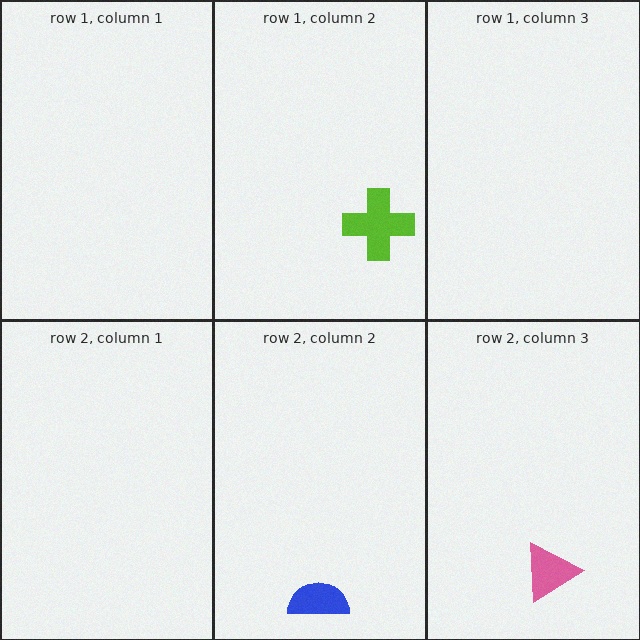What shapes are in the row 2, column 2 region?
The blue semicircle.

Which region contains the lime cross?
The row 1, column 2 region.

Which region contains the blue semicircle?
The row 2, column 2 region.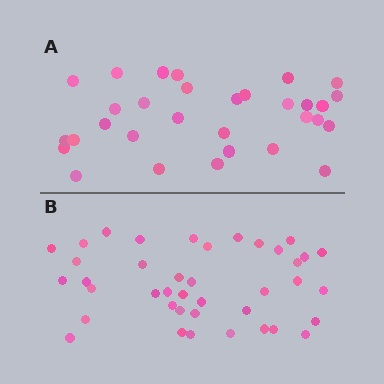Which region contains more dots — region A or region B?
Region B (the bottom region) has more dots.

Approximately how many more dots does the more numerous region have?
Region B has roughly 8 or so more dots than region A.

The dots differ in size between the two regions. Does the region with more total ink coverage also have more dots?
No. Region A has more total ink coverage because its dots are larger, but region B actually contains more individual dots. Total area can be misleading — the number of items is what matters here.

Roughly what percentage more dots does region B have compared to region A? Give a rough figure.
About 30% more.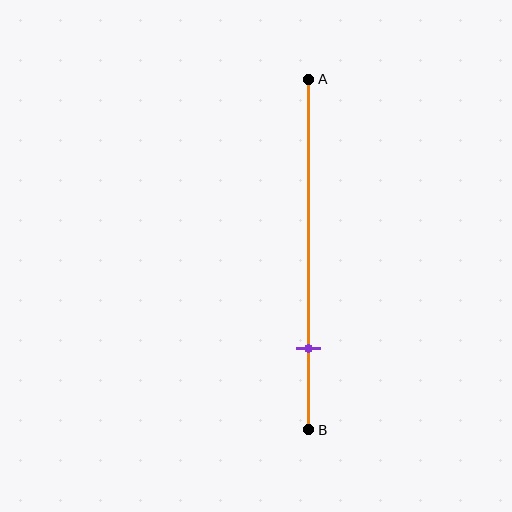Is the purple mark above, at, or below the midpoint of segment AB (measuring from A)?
The purple mark is below the midpoint of segment AB.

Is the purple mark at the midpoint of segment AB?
No, the mark is at about 75% from A, not at the 50% midpoint.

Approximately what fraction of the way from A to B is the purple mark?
The purple mark is approximately 75% of the way from A to B.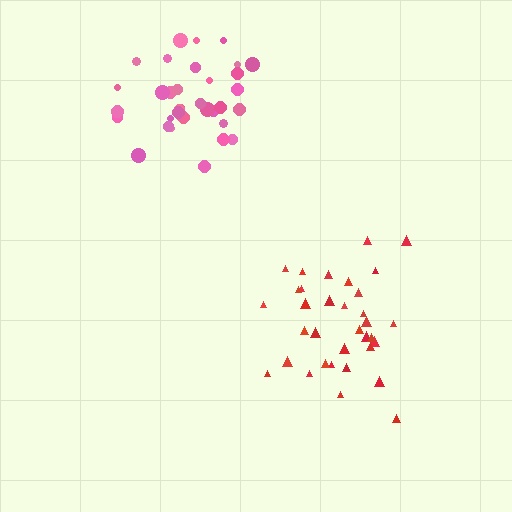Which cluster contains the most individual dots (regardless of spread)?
Pink (35).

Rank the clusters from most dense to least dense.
pink, red.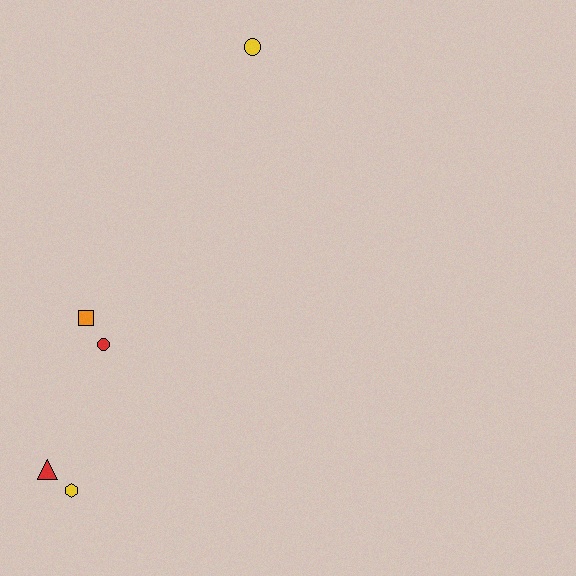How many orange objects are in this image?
There is 1 orange object.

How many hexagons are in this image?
There is 1 hexagon.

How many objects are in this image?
There are 5 objects.